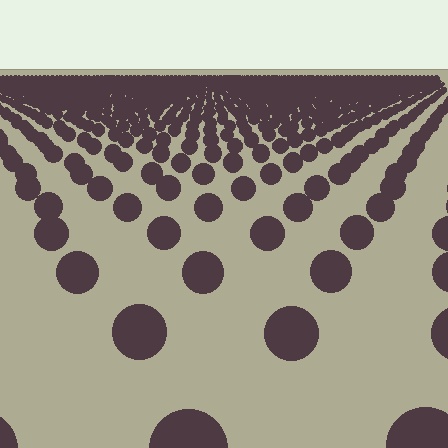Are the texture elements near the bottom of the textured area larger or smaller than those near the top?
Larger. Near the bottom, elements are closer to the viewer and appear at a bigger on-screen size.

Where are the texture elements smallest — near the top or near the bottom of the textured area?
Near the top.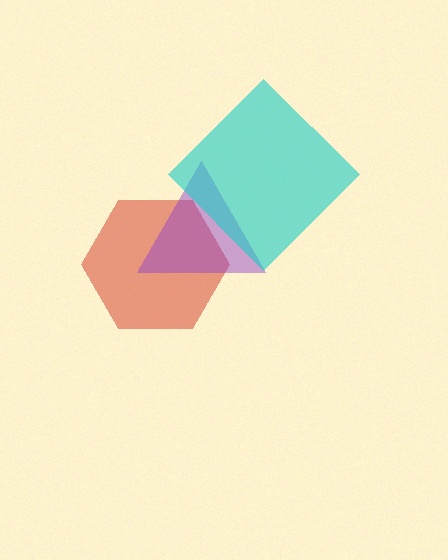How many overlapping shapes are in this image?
There are 3 overlapping shapes in the image.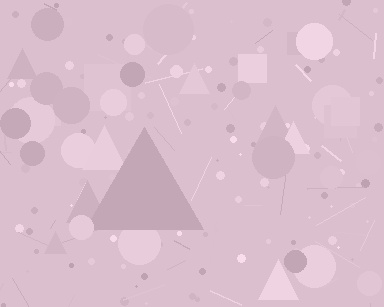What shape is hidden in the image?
A triangle is hidden in the image.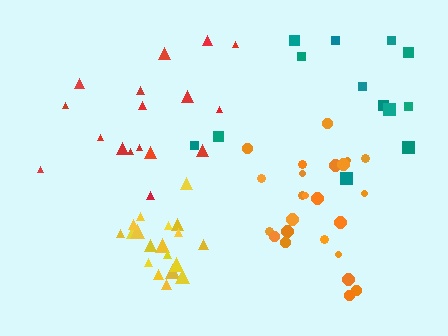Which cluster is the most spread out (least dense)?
Teal.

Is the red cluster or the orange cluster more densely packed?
Orange.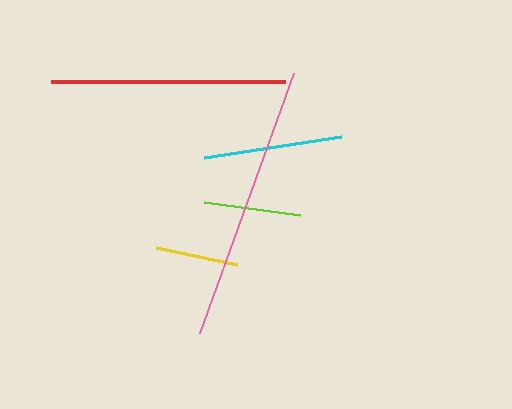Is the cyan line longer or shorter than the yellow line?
The cyan line is longer than the yellow line.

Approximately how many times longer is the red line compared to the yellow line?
The red line is approximately 2.8 times the length of the yellow line.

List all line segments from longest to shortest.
From longest to shortest: pink, red, cyan, lime, yellow.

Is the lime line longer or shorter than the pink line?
The pink line is longer than the lime line.